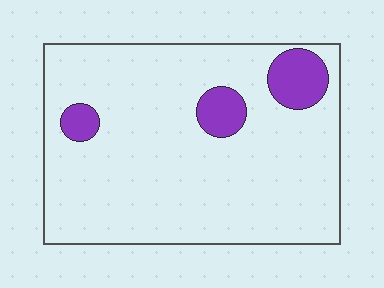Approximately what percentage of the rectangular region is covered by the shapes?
Approximately 10%.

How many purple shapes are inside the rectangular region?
3.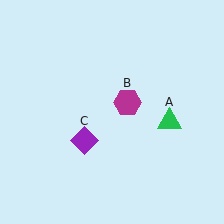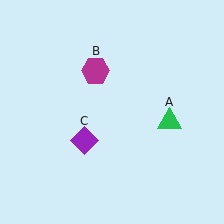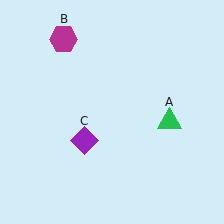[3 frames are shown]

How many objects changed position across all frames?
1 object changed position: magenta hexagon (object B).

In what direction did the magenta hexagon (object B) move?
The magenta hexagon (object B) moved up and to the left.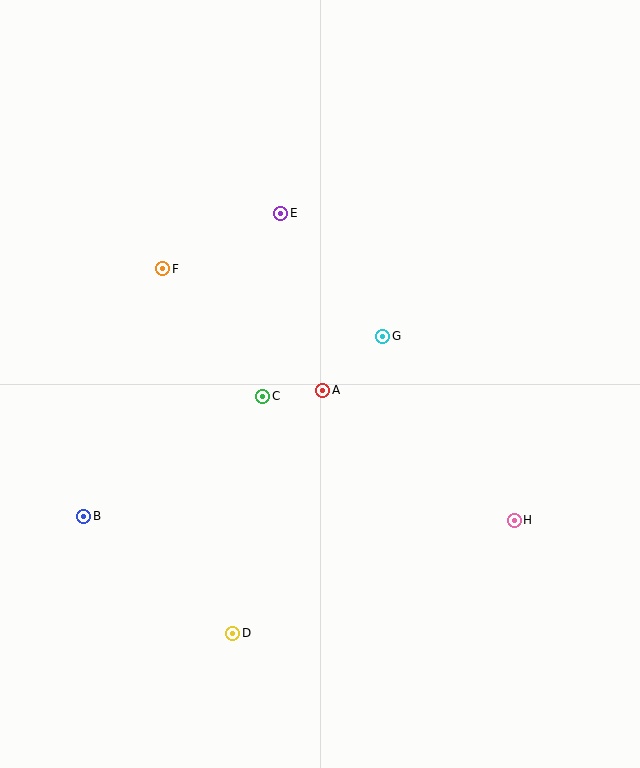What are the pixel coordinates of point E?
Point E is at (281, 213).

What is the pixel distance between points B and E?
The distance between B and E is 361 pixels.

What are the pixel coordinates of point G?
Point G is at (383, 336).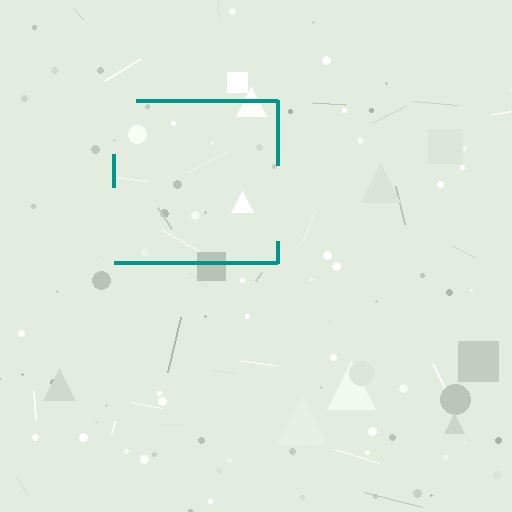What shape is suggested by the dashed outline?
The dashed outline suggests a square.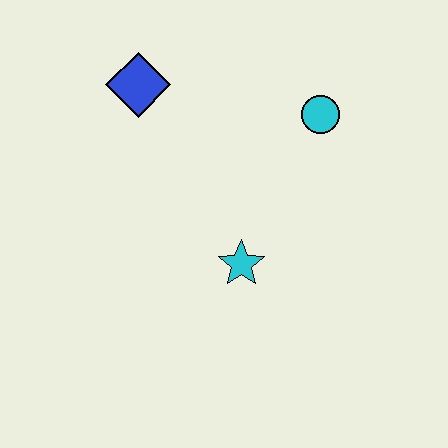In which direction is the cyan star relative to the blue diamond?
The cyan star is below the blue diamond.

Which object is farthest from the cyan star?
The blue diamond is farthest from the cyan star.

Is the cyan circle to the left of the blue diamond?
No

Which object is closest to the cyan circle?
The cyan star is closest to the cyan circle.